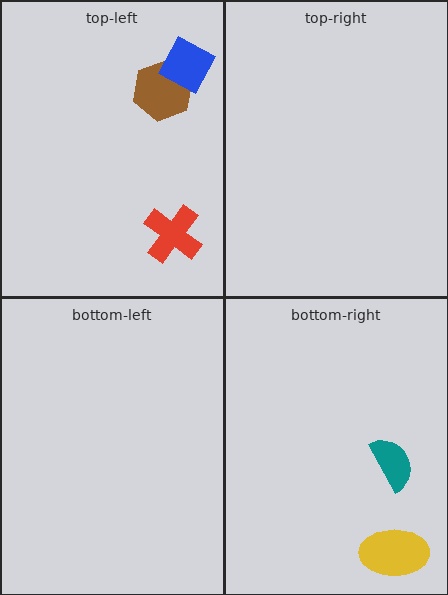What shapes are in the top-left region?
The brown hexagon, the red cross, the blue diamond.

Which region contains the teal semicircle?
The bottom-right region.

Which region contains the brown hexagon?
The top-left region.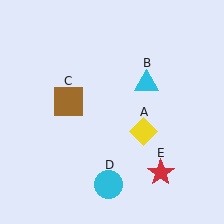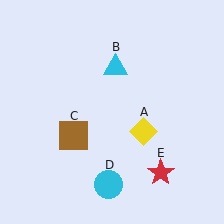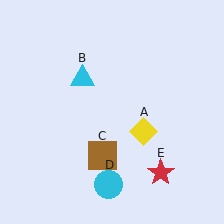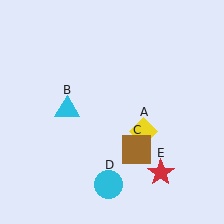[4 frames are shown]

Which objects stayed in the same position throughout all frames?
Yellow diamond (object A) and cyan circle (object D) and red star (object E) remained stationary.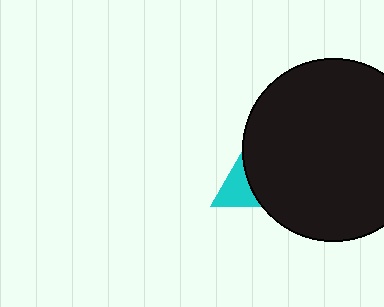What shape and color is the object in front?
The object in front is a black circle.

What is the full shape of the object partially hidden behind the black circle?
The partially hidden object is a cyan triangle.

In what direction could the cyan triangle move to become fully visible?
The cyan triangle could move left. That would shift it out from behind the black circle entirely.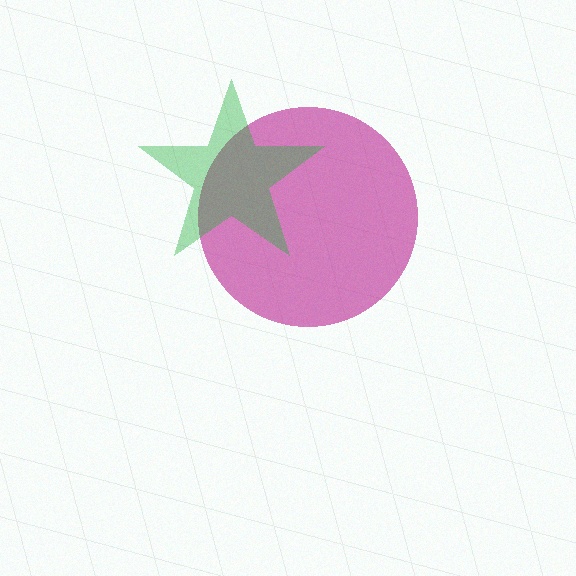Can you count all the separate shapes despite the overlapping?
Yes, there are 2 separate shapes.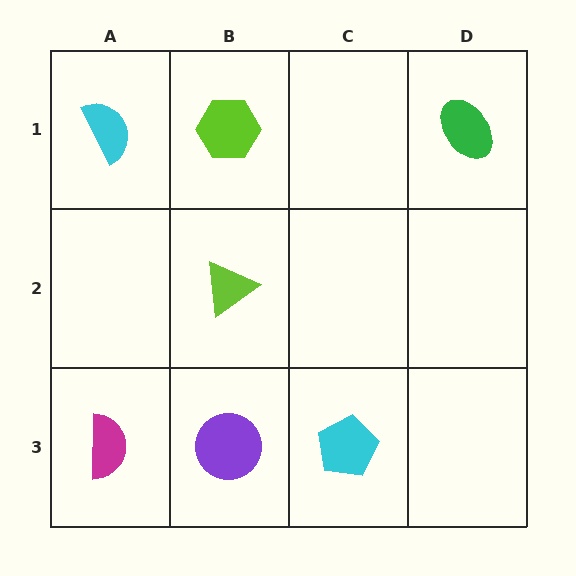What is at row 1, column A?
A cyan semicircle.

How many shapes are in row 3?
3 shapes.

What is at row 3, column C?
A cyan pentagon.